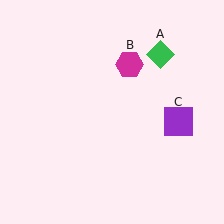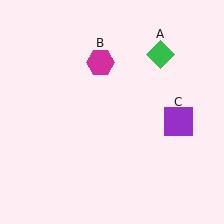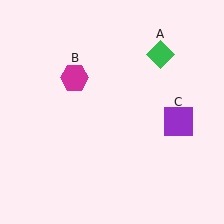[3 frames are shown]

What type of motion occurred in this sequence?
The magenta hexagon (object B) rotated counterclockwise around the center of the scene.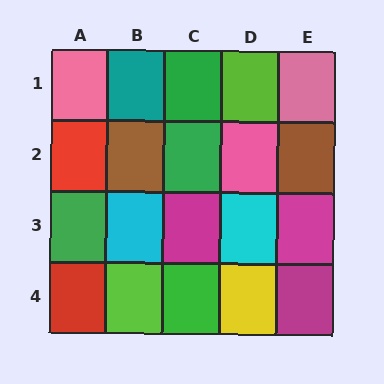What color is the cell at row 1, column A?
Pink.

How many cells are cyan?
2 cells are cyan.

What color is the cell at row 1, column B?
Teal.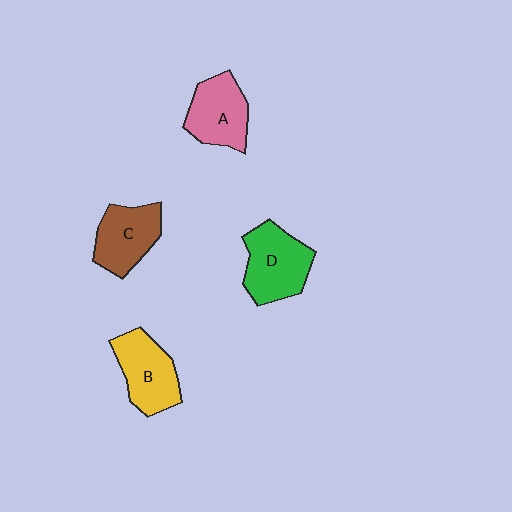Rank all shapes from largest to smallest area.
From largest to smallest: D (green), B (yellow), A (pink), C (brown).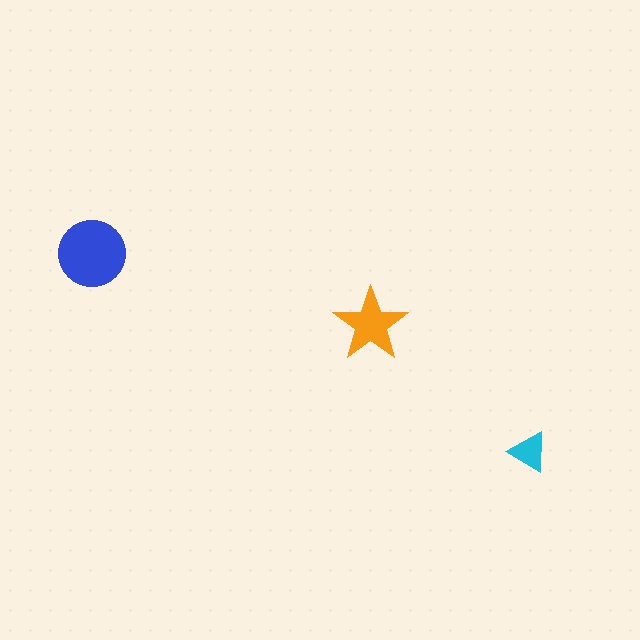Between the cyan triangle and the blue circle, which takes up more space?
The blue circle.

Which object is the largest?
The blue circle.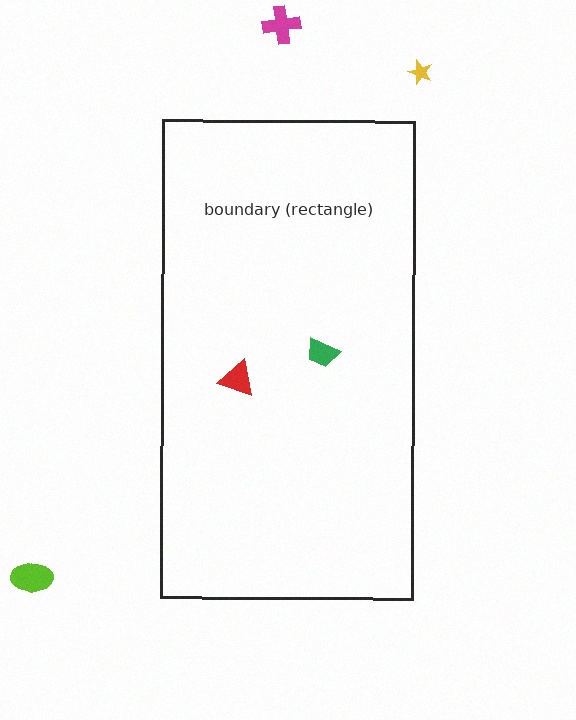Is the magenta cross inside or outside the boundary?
Outside.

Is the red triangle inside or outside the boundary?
Inside.